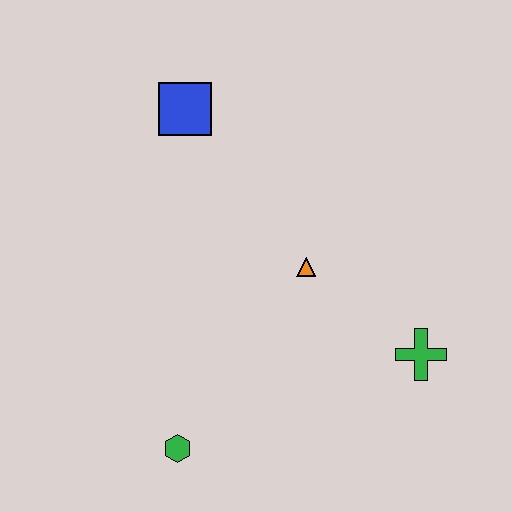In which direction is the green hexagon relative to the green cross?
The green hexagon is to the left of the green cross.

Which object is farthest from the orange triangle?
The green hexagon is farthest from the orange triangle.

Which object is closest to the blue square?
The orange triangle is closest to the blue square.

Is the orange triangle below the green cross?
No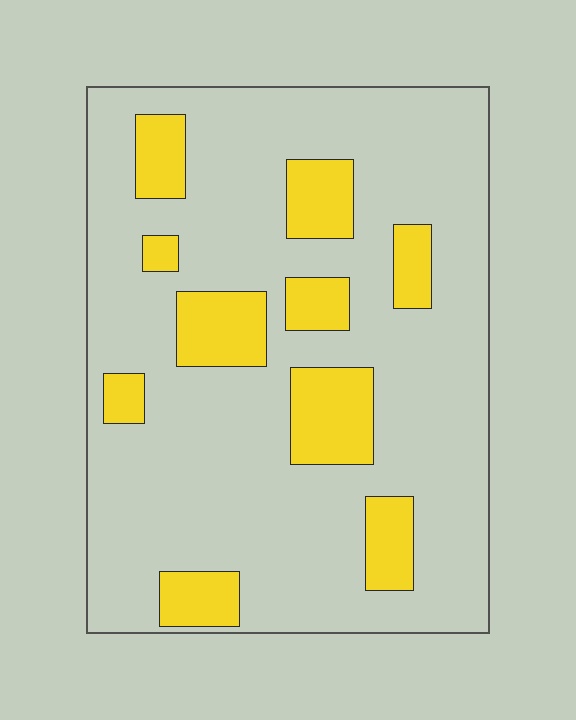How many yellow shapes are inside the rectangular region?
10.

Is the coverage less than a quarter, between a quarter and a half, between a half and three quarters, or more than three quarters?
Less than a quarter.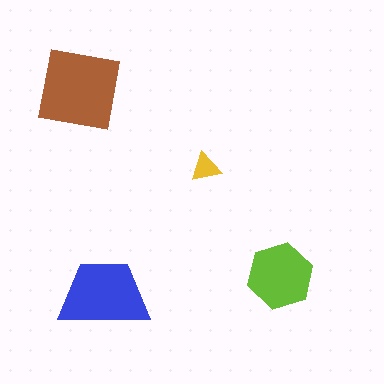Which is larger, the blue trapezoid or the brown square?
The brown square.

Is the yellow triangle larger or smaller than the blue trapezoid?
Smaller.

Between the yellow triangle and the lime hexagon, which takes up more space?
The lime hexagon.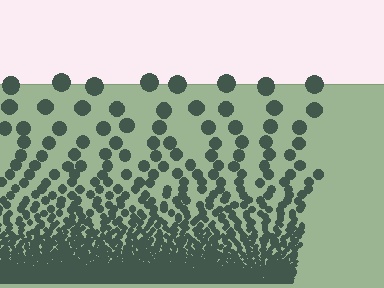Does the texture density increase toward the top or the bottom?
Density increases toward the bottom.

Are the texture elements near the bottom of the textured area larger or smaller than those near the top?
Smaller. The gradient is inverted — elements near the bottom are smaller and denser.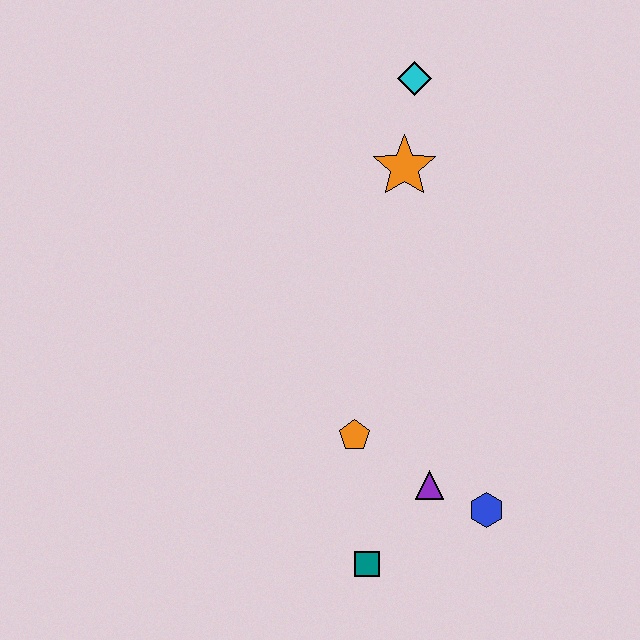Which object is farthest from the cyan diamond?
The teal square is farthest from the cyan diamond.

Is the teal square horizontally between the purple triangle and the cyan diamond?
No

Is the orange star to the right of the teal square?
Yes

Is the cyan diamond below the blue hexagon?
No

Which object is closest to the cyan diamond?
The orange star is closest to the cyan diamond.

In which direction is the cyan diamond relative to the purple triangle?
The cyan diamond is above the purple triangle.